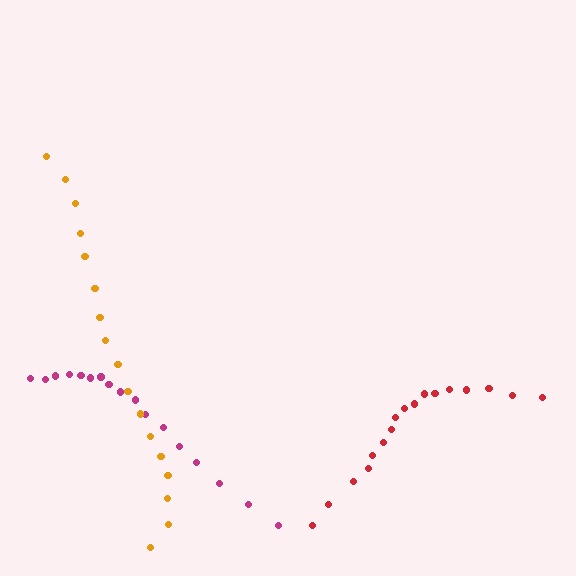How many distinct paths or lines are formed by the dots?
There are 3 distinct paths.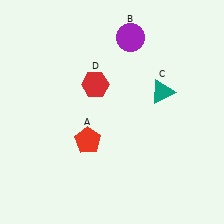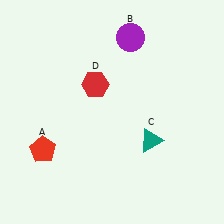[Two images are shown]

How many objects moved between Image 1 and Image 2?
2 objects moved between the two images.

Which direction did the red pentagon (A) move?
The red pentagon (A) moved left.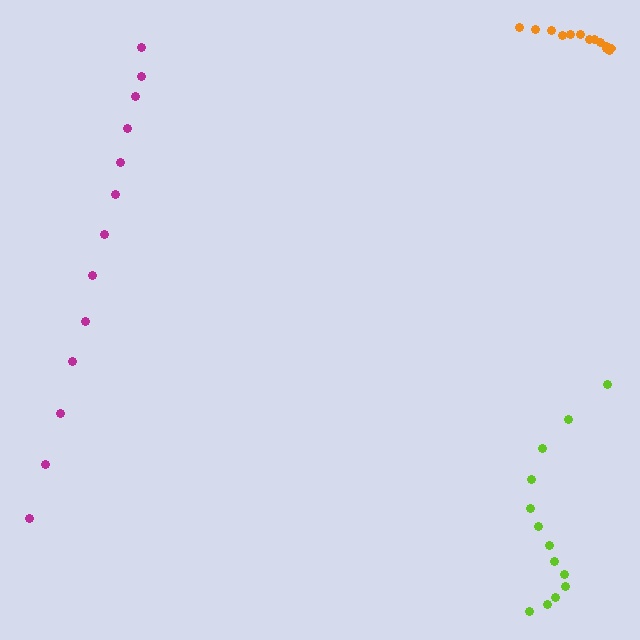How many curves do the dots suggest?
There are 3 distinct paths.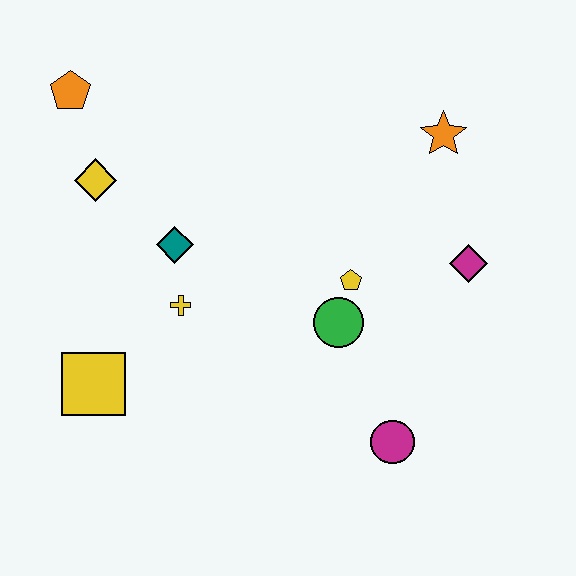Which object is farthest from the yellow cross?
The orange star is farthest from the yellow cross.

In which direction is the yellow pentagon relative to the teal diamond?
The yellow pentagon is to the right of the teal diamond.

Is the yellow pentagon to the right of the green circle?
Yes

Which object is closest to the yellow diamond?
The orange pentagon is closest to the yellow diamond.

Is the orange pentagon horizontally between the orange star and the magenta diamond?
No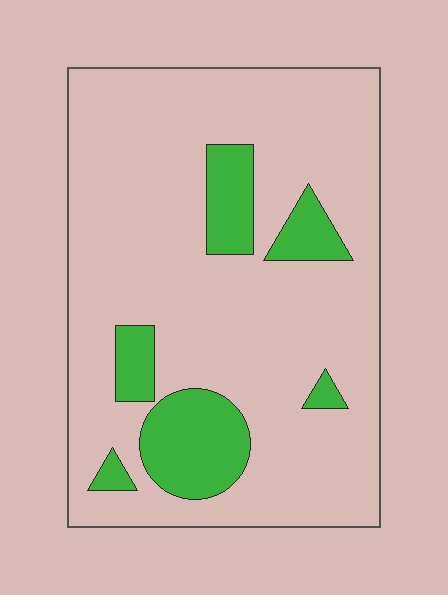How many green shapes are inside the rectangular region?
6.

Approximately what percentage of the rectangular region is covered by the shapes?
Approximately 15%.